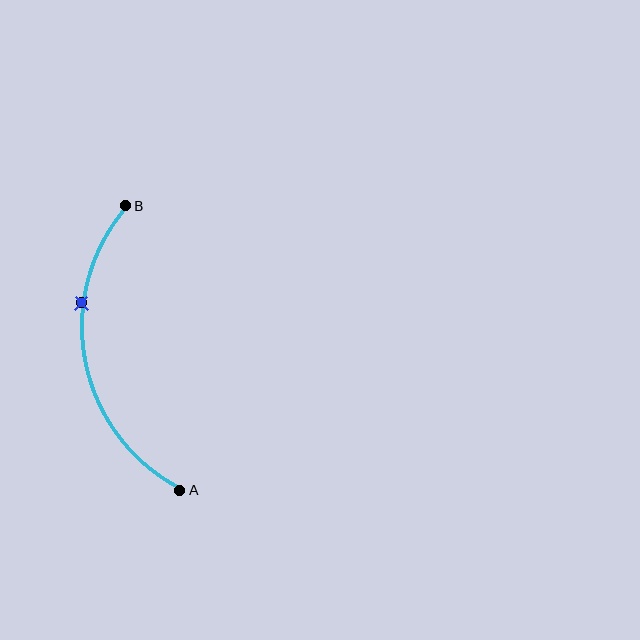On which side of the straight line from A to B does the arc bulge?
The arc bulges to the left of the straight line connecting A and B.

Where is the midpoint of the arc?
The arc midpoint is the point on the curve farthest from the straight line joining A and B. It sits to the left of that line.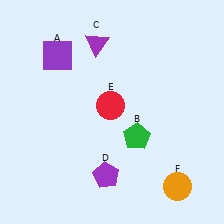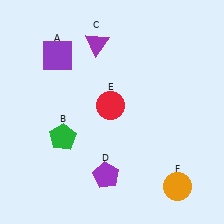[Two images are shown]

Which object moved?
The green pentagon (B) moved left.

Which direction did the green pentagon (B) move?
The green pentagon (B) moved left.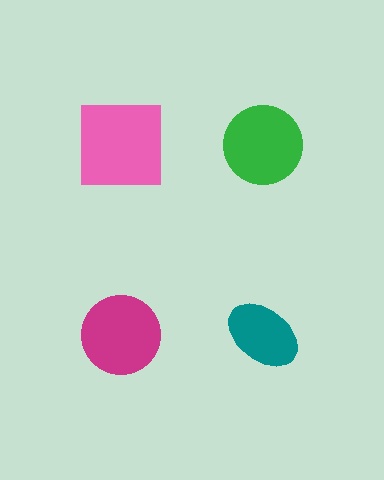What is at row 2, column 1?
A magenta circle.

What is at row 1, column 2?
A green circle.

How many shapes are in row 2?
2 shapes.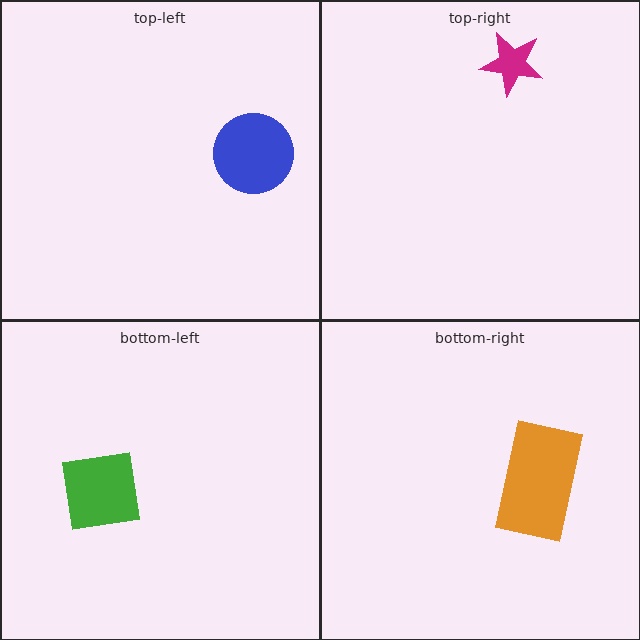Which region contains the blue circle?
The top-left region.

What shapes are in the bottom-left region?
The green square.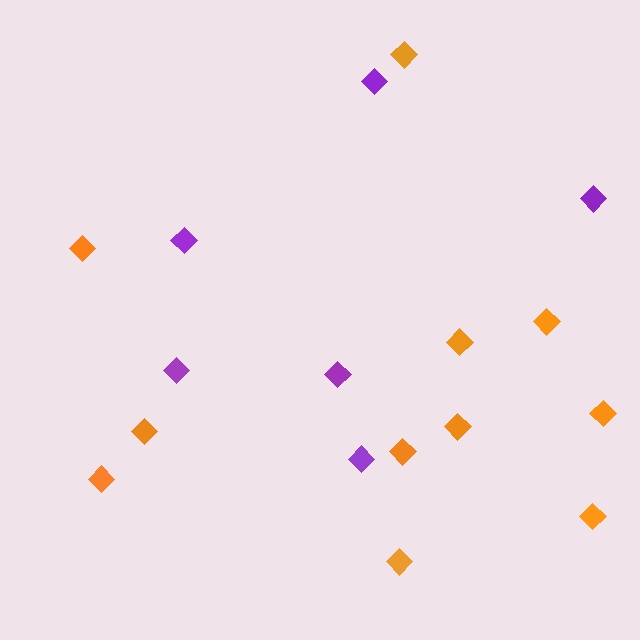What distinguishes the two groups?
There are 2 groups: one group of orange diamonds (11) and one group of purple diamonds (6).